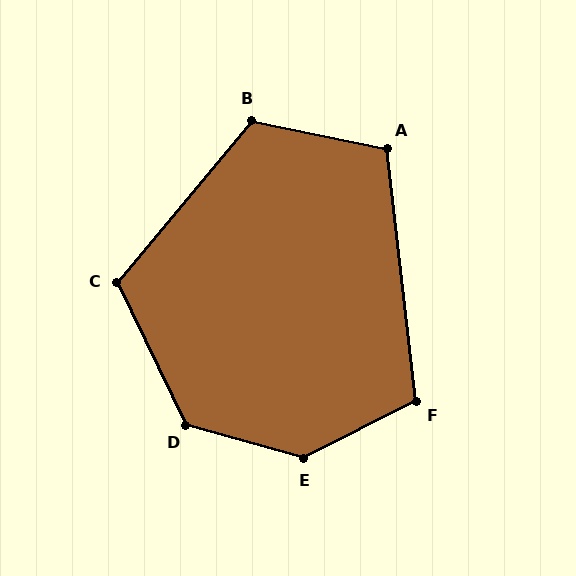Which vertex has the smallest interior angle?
A, at approximately 108 degrees.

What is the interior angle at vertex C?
Approximately 114 degrees (obtuse).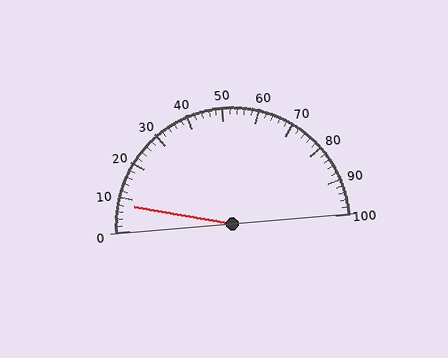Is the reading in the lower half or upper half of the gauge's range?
The reading is in the lower half of the range (0 to 100).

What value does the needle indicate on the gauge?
The needle indicates approximately 8.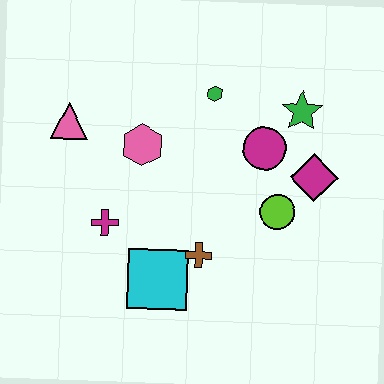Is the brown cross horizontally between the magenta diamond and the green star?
No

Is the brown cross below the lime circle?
Yes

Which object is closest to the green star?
The magenta circle is closest to the green star.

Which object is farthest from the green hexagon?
The cyan square is farthest from the green hexagon.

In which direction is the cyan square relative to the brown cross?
The cyan square is to the left of the brown cross.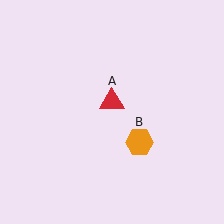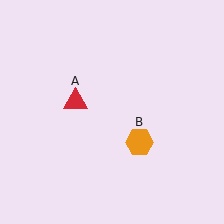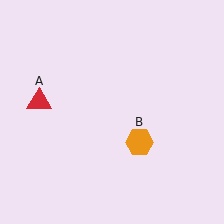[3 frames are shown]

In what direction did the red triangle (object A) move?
The red triangle (object A) moved left.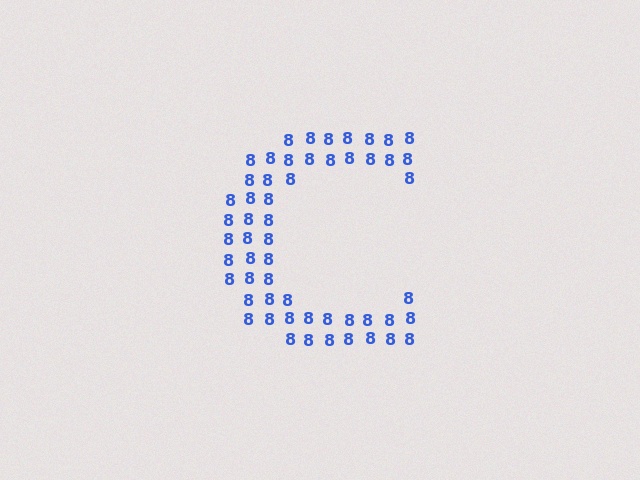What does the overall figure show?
The overall figure shows the letter C.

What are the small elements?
The small elements are digit 8's.